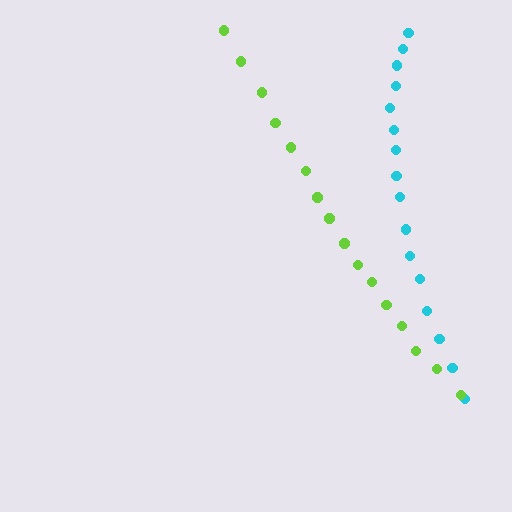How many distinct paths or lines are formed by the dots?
There are 2 distinct paths.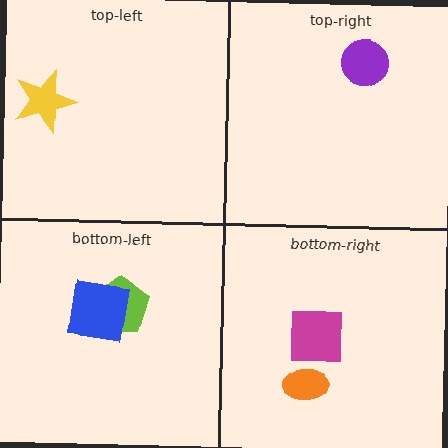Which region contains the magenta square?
The bottom-right region.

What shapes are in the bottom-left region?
The lime pentagon, the blue square.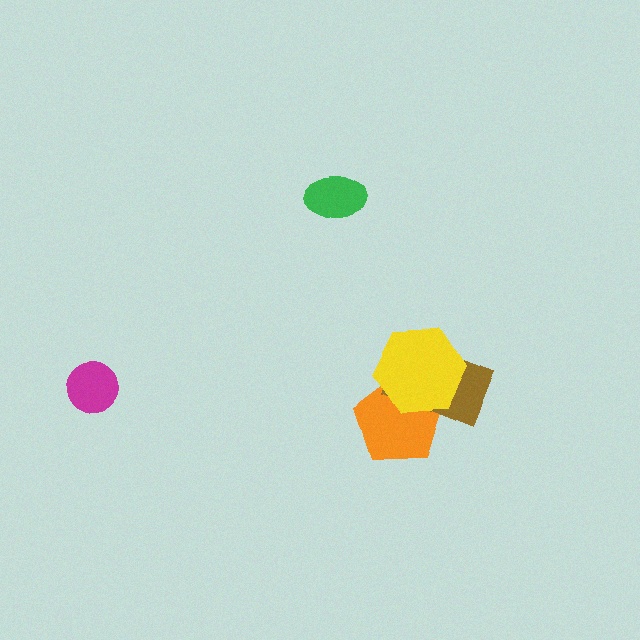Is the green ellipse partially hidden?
No, no other shape covers it.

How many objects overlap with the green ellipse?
0 objects overlap with the green ellipse.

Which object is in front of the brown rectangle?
The yellow hexagon is in front of the brown rectangle.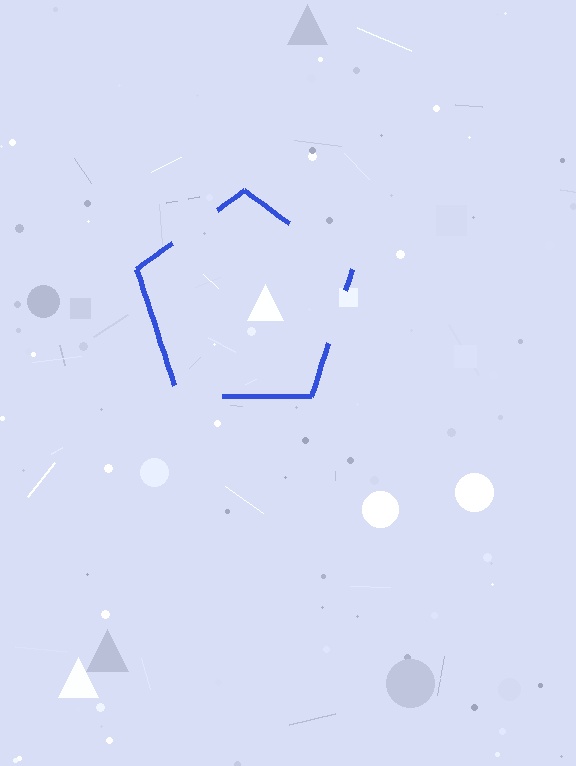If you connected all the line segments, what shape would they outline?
They would outline a pentagon.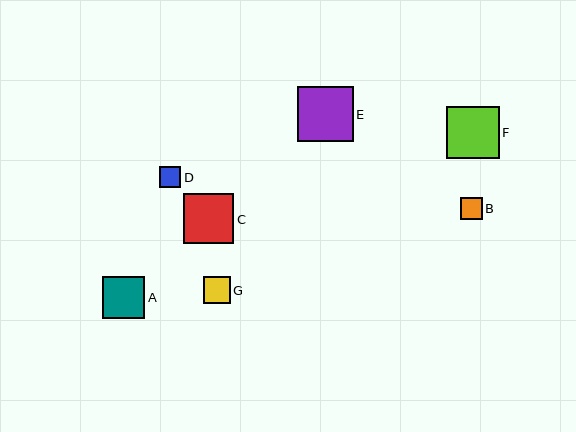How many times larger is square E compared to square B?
Square E is approximately 2.5 times the size of square B.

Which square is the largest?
Square E is the largest with a size of approximately 56 pixels.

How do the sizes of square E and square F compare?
Square E and square F are approximately the same size.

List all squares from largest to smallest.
From largest to smallest: E, F, C, A, G, B, D.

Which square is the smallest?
Square D is the smallest with a size of approximately 21 pixels.